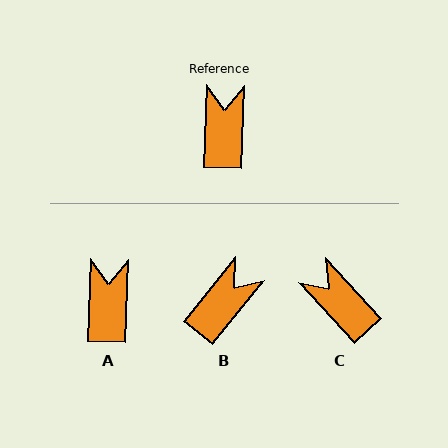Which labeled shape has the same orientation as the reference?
A.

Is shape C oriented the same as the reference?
No, it is off by about 44 degrees.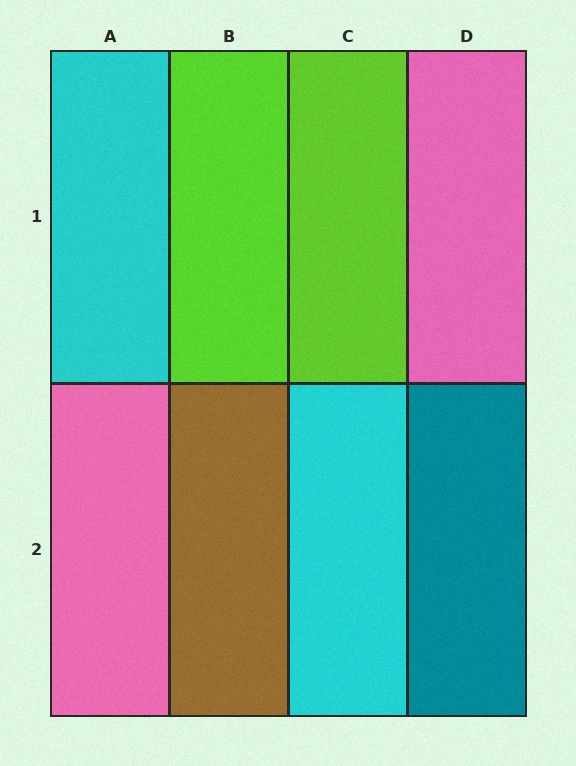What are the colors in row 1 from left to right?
Cyan, lime, lime, pink.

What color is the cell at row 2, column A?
Pink.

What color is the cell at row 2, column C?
Cyan.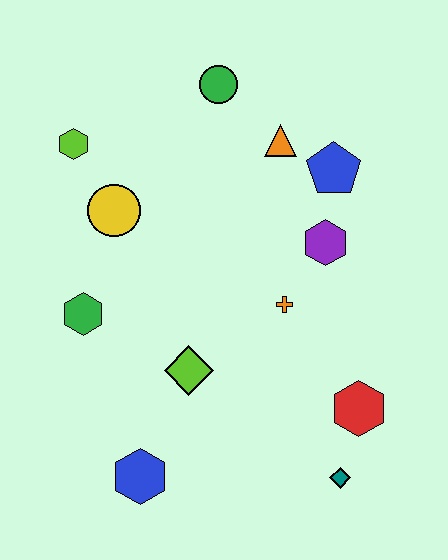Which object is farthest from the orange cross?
The lime hexagon is farthest from the orange cross.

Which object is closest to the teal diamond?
The red hexagon is closest to the teal diamond.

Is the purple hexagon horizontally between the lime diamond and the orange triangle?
No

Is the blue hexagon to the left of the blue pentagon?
Yes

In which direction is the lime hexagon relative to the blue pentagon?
The lime hexagon is to the left of the blue pentagon.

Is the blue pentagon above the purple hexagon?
Yes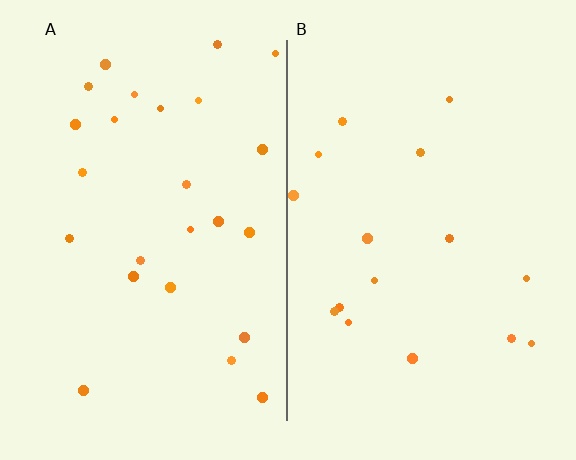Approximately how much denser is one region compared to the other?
Approximately 1.6× — region A over region B.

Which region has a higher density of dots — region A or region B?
A (the left).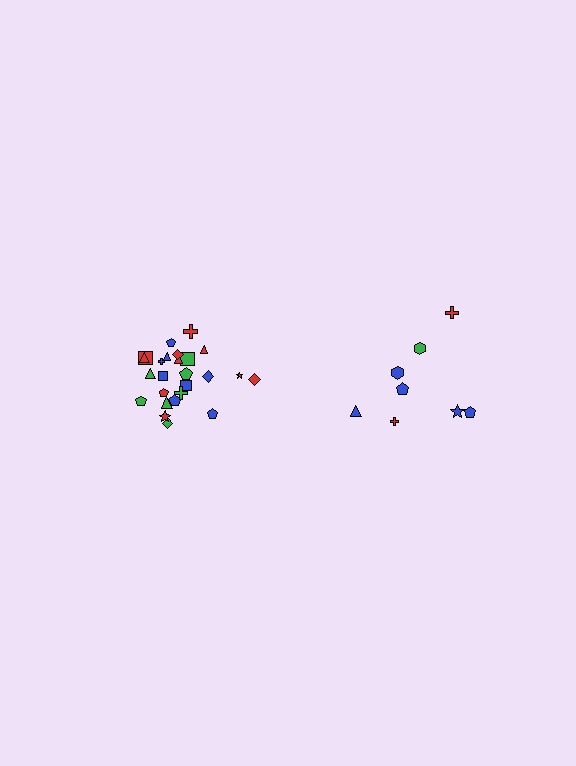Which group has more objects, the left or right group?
The left group.